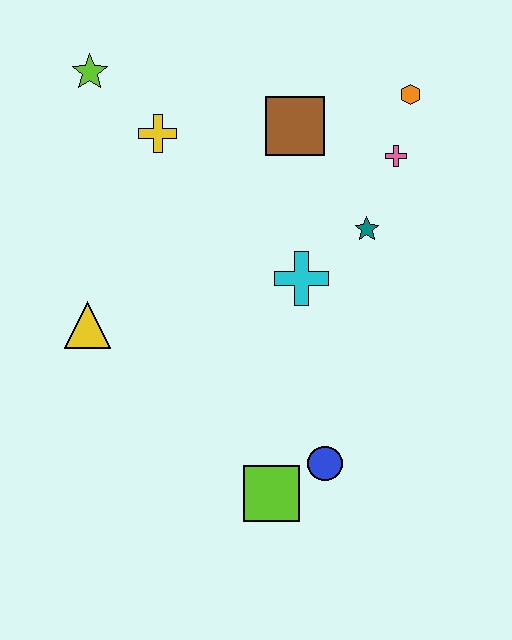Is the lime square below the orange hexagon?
Yes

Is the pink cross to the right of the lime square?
Yes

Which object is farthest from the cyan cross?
The lime star is farthest from the cyan cross.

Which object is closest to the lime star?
The yellow cross is closest to the lime star.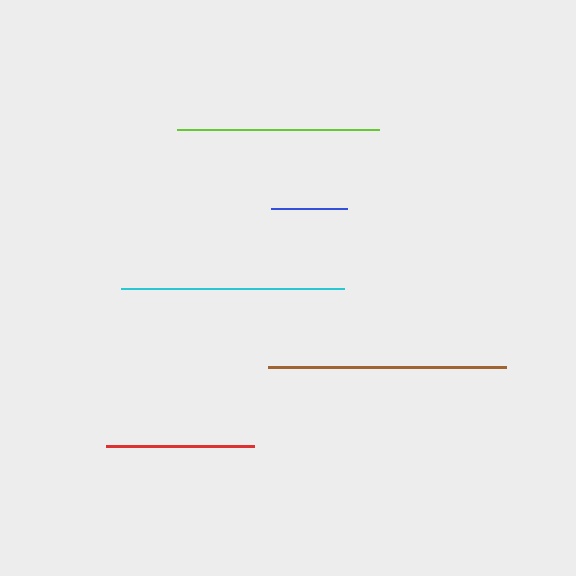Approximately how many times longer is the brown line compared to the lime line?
The brown line is approximately 1.2 times the length of the lime line.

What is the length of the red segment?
The red segment is approximately 148 pixels long.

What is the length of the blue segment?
The blue segment is approximately 77 pixels long.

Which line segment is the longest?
The brown line is the longest at approximately 238 pixels.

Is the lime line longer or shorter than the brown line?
The brown line is longer than the lime line.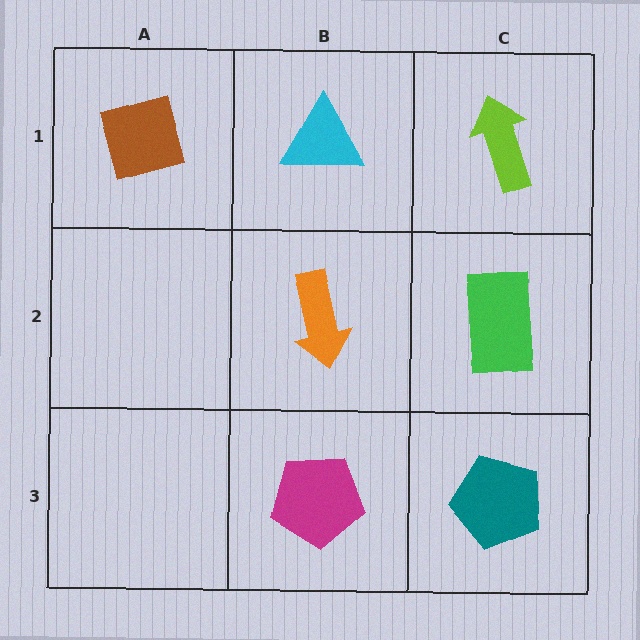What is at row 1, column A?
A brown diamond.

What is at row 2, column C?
A green rectangle.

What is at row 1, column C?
A lime arrow.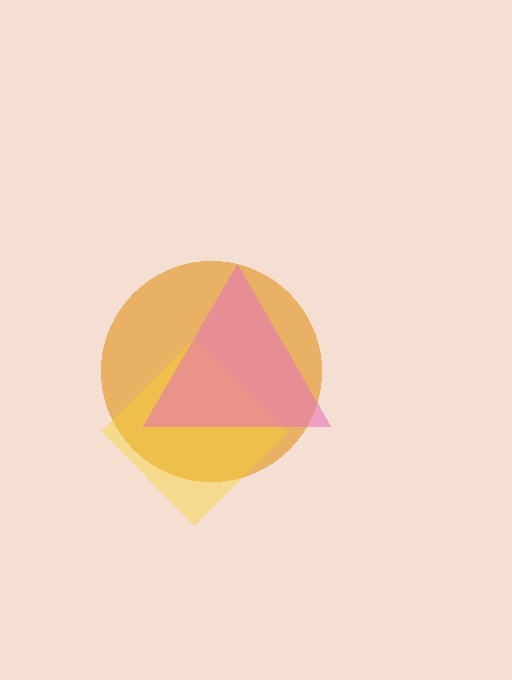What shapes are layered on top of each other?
The layered shapes are: an orange circle, a yellow diamond, a pink triangle.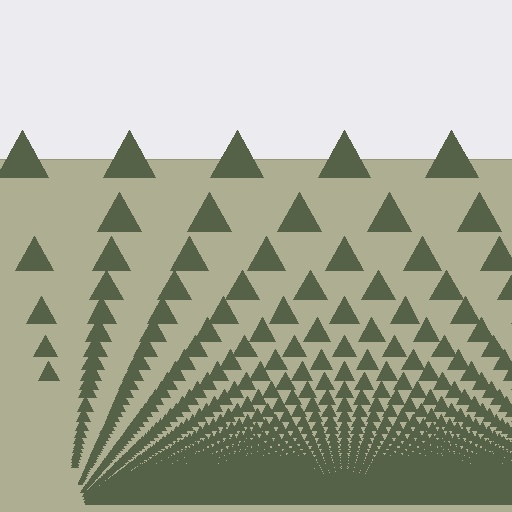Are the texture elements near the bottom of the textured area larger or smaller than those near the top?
Smaller. The gradient is inverted — elements near the bottom are smaller and denser.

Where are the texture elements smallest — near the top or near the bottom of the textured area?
Near the bottom.